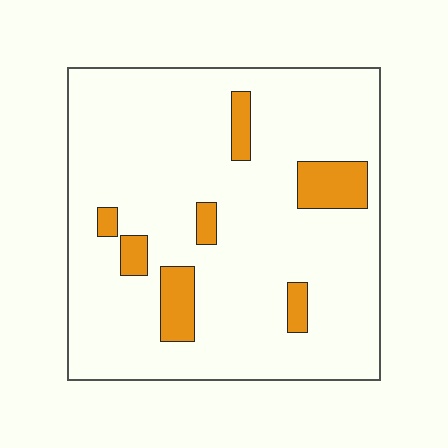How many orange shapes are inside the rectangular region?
7.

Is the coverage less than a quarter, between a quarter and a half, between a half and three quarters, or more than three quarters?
Less than a quarter.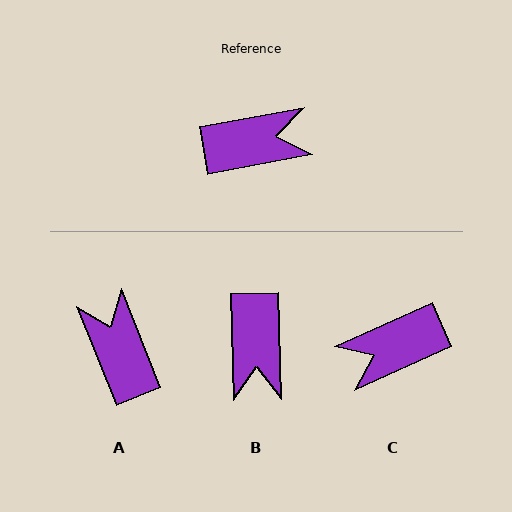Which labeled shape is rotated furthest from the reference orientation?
C, about 166 degrees away.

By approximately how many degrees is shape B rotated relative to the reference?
Approximately 99 degrees clockwise.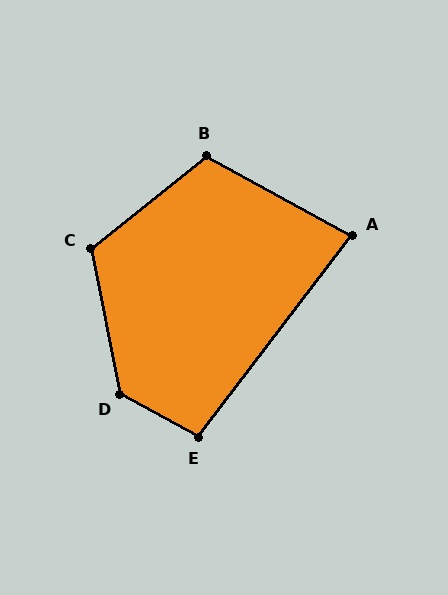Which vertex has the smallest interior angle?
A, at approximately 81 degrees.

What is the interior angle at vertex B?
Approximately 113 degrees (obtuse).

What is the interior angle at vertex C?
Approximately 117 degrees (obtuse).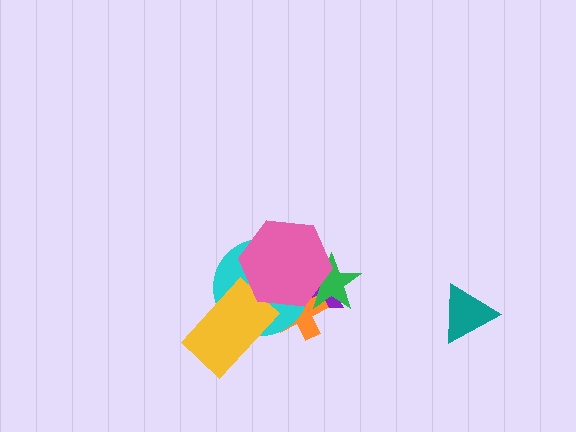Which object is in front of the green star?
The pink hexagon is in front of the green star.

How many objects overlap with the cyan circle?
4 objects overlap with the cyan circle.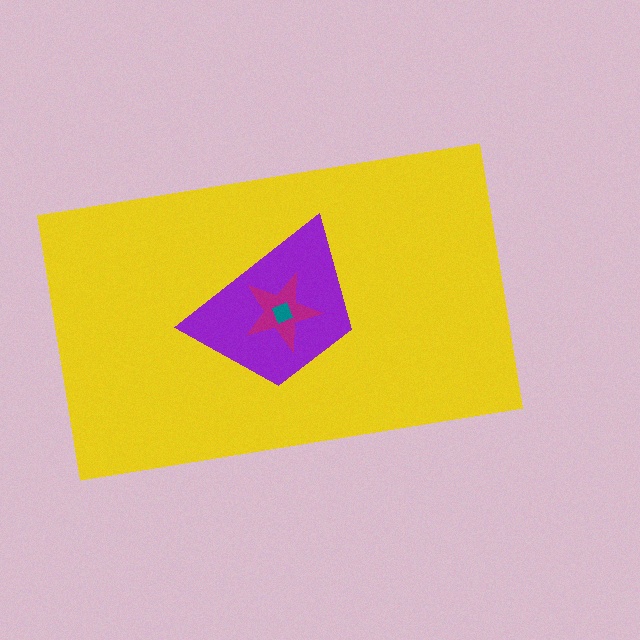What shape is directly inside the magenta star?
The teal diamond.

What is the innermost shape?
The teal diamond.